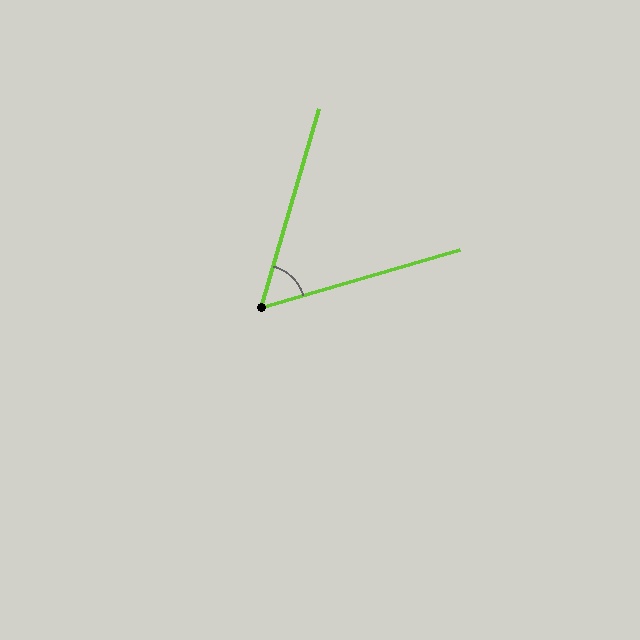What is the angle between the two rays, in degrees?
Approximately 58 degrees.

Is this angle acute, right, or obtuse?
It is acute.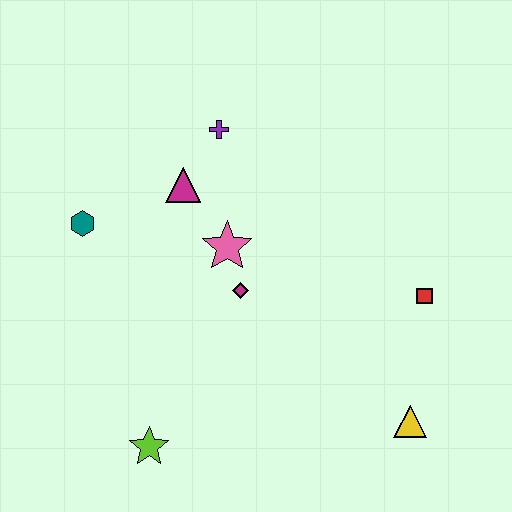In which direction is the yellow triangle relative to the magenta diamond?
The yellow triangle is to the right of the magenta diamond.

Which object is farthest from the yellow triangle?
The teal hexagon is farthest from the yellow triangle.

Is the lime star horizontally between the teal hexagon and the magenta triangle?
Yes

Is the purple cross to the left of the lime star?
No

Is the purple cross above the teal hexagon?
Yes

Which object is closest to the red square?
The yellow triangle is closest to the red square.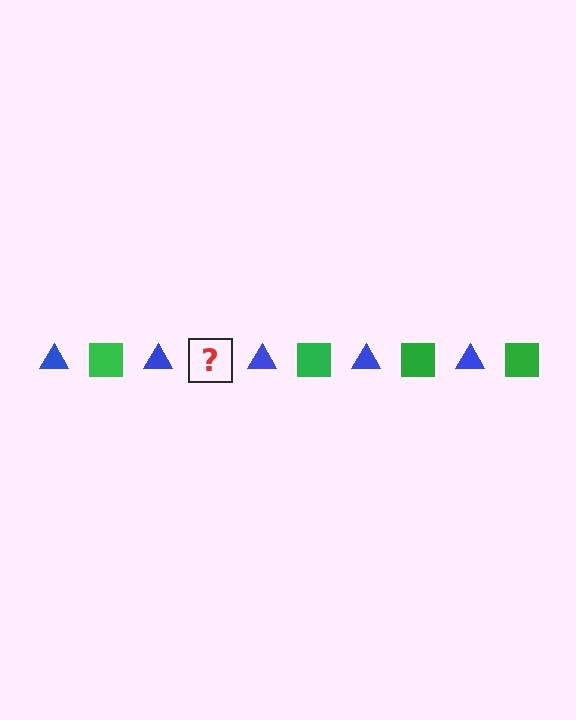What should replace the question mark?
The question mark should be replaced with a green square.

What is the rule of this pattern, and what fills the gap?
The rule is that the pattern alternates between blue triangle and green square. The gap should be filled with a green square.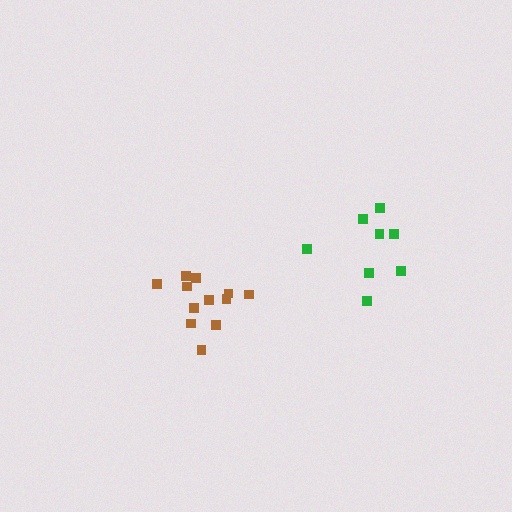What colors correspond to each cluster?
The clusters are colored: green, brown.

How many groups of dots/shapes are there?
There are 2 groups.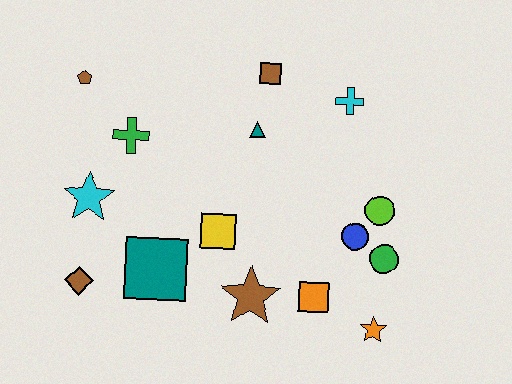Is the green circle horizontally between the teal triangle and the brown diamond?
No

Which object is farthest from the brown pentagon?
The orange star is farthest from the brown pentagon.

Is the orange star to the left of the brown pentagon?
No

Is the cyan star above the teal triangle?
No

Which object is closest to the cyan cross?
The brown square is closest to the cyan cross.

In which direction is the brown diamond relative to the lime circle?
The brown diamond is to the left of the lime circle.